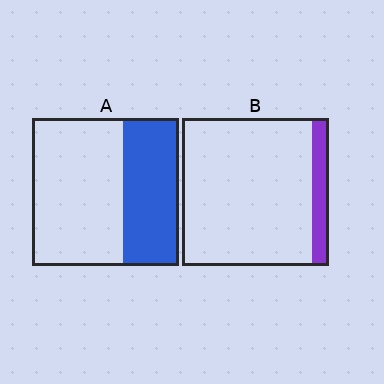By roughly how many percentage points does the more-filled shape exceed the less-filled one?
By roughly 25 percentage points (A over B).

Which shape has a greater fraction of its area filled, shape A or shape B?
Shape A.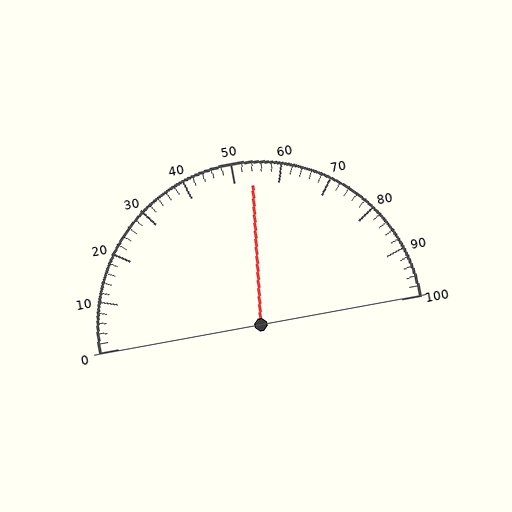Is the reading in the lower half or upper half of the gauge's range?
The reading is in the upper half of the range (0 to 100).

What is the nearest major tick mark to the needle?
The nearest major tick mark is 50.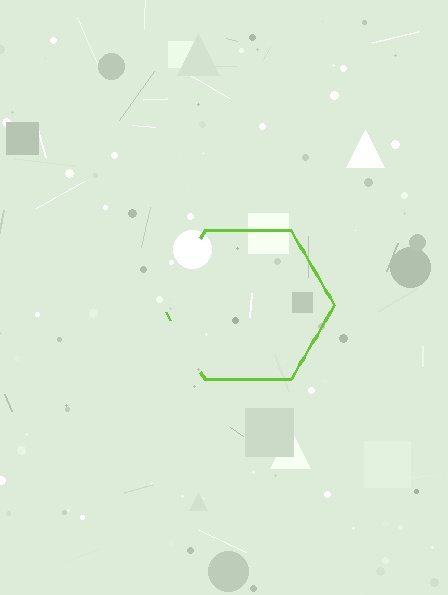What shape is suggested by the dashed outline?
The dashed outline suggests a hexagon.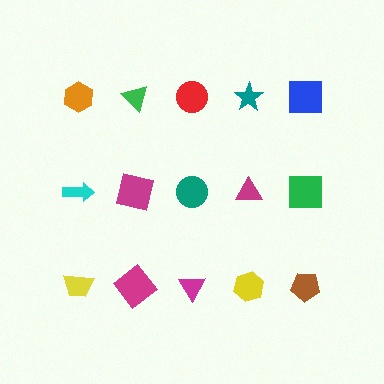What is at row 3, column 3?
A magenta triangle.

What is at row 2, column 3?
A teal circle.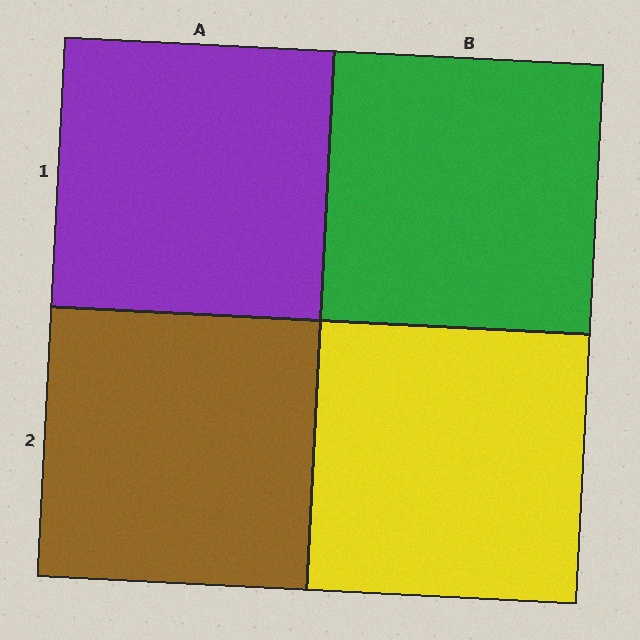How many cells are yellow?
1 cell is yellow.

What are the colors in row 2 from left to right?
Brown, yellow.